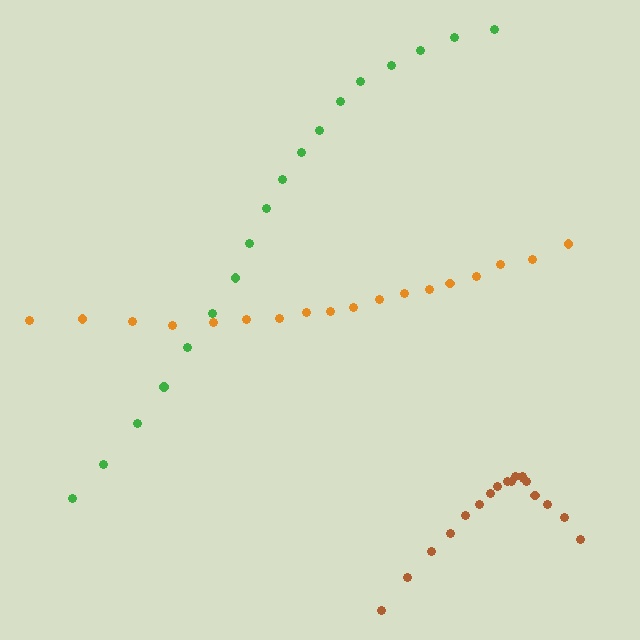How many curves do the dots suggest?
There are 3 distinct paths.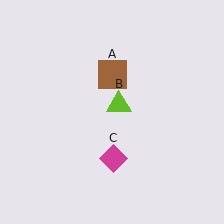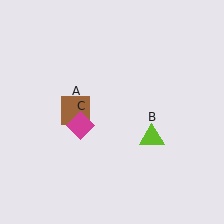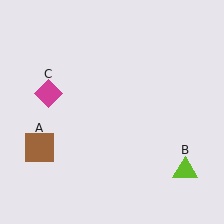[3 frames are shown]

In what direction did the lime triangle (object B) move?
The lime triangle (object B) moved down and to the right.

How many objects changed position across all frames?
3 objects changed position: brown square (object A), lime triangle (object B), magenta diamond (object C).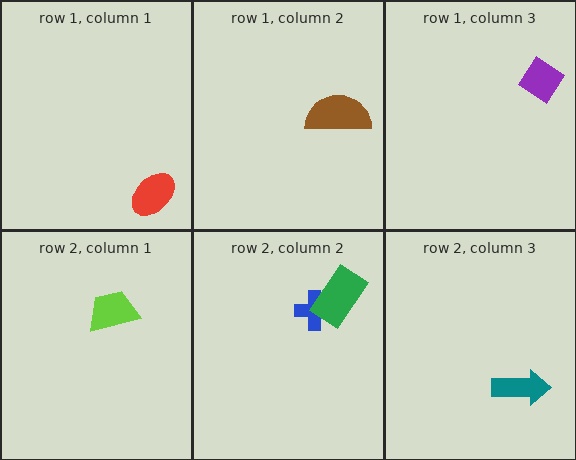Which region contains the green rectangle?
The row 2, column 2 region.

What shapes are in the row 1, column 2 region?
The brown semicircle.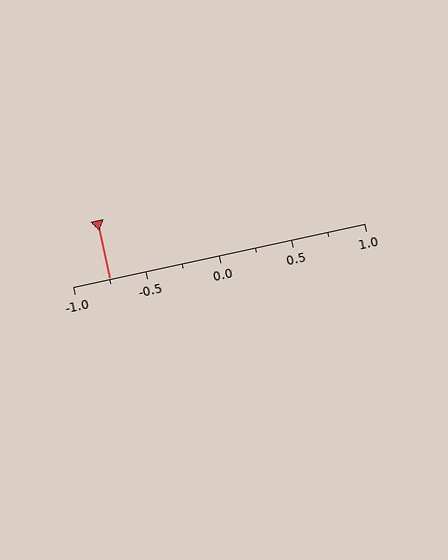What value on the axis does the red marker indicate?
The marker indicates approximately -0.75.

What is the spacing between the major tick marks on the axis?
The major ticks are spaced 0.5 apart.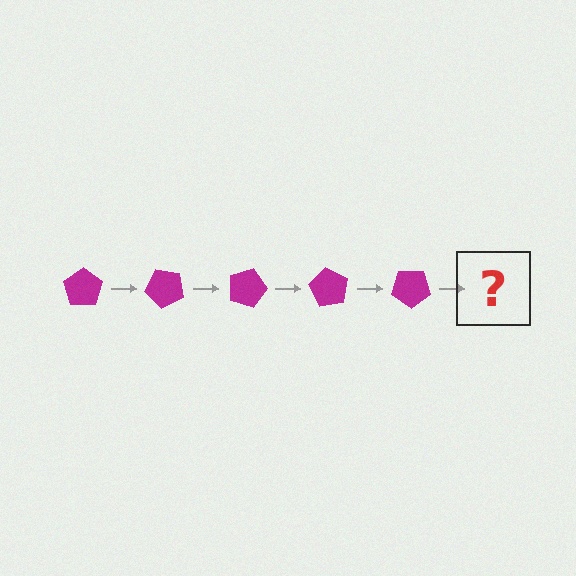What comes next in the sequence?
The next element should be a magenta pentagon rotated 225 degrees.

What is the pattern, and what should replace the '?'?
The pattern is that the pentagon rotates 45 degrees each step. The '?' should be a magenta pentagon rotated 225 degrees.